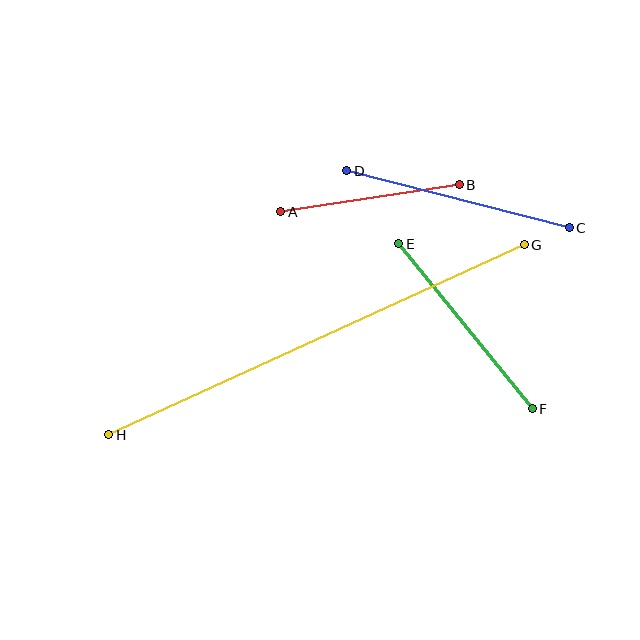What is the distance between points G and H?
The distance is approximately 457 pixels.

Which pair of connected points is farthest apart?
Points G and H are farthest apart.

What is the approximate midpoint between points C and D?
The midpoint is at approximately (458, 199) pixels.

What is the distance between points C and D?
The distance is approximately 230 pixels.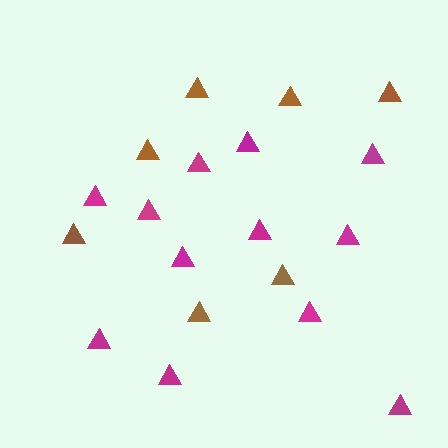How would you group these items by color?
There are 2 groups: one group of magenta triangles (12) and one group of brown triangles (7).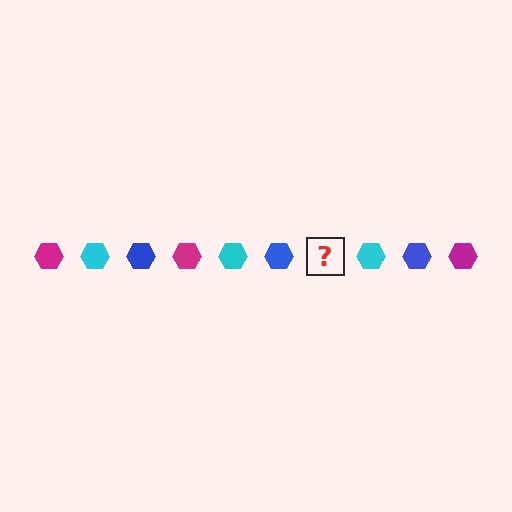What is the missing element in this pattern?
The missing element is a magenta hexagon.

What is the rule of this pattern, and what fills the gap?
The rule is that the pattern cycles through magenta, cyan, blue hexagons. The gap should be filled with a magenta hexagon.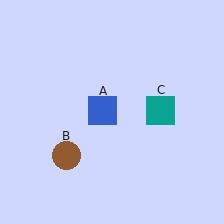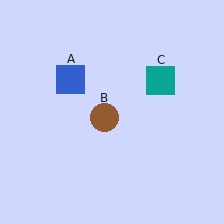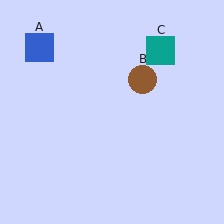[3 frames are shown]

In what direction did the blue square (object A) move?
The blue square (object A) moved up and to the left.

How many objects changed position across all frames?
3 objects changed position: blue square (object A), brown circle (object B), teal square (object C).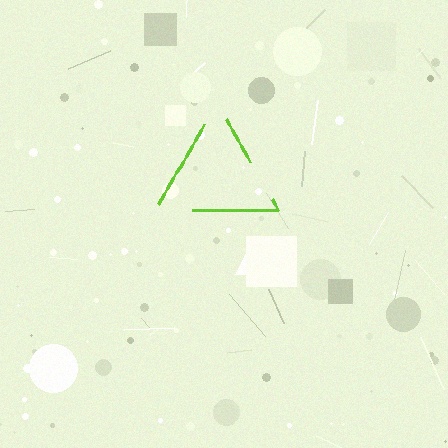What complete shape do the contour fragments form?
The contour fragments form a triangle.